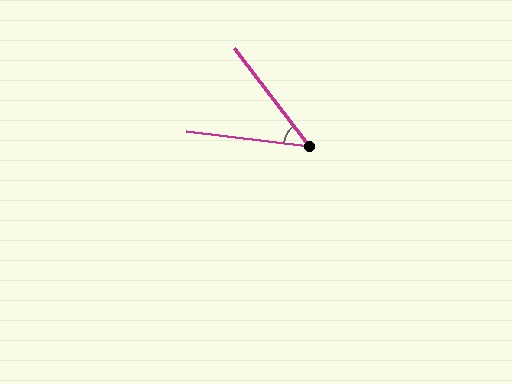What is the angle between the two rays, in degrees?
Approximately 45 degrees.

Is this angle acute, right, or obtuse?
It is acute.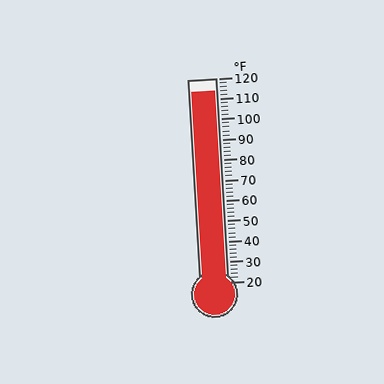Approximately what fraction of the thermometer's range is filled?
The thermometer is filled to approximately 95% of its range.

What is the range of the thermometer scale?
The thermometer scale ranges from 20°F to 120°F.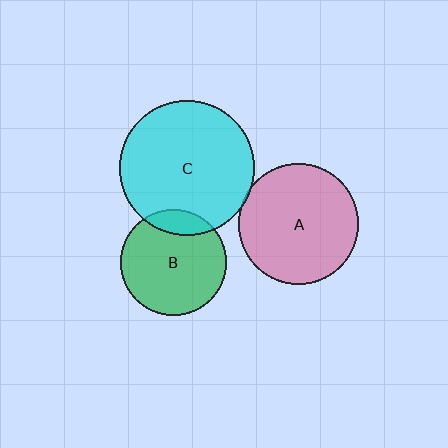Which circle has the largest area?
Circle C (cyan).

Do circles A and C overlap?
Yes.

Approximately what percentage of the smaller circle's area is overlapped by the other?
Approximately 5%.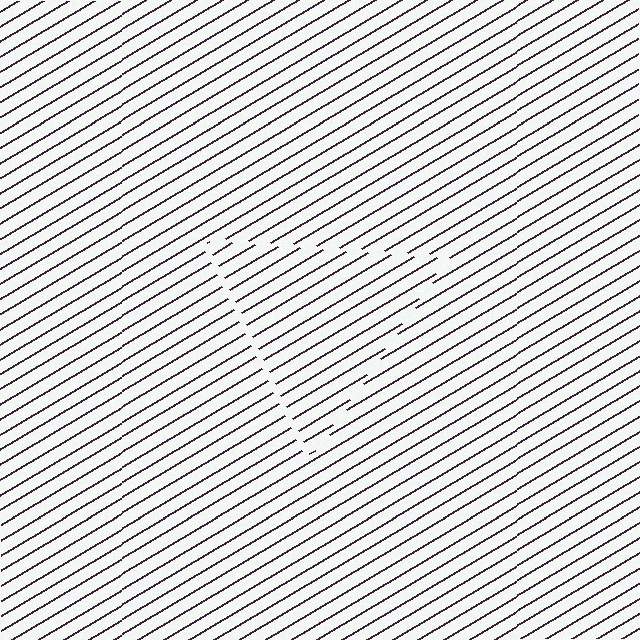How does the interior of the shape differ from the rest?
The interior of the shape contains the same grating, shifted by half a period — the contour is defined by the phase discontinuity where line-ends from the inner and outer gratings abut.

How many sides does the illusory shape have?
3 sides — the line-ends trace a triangle.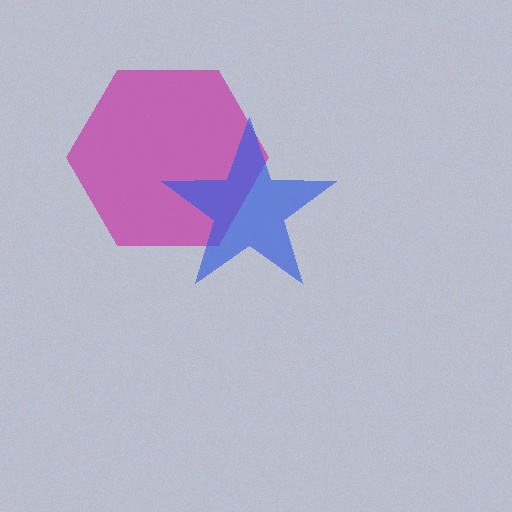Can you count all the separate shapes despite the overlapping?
Yes, there are 2 separate shapes.